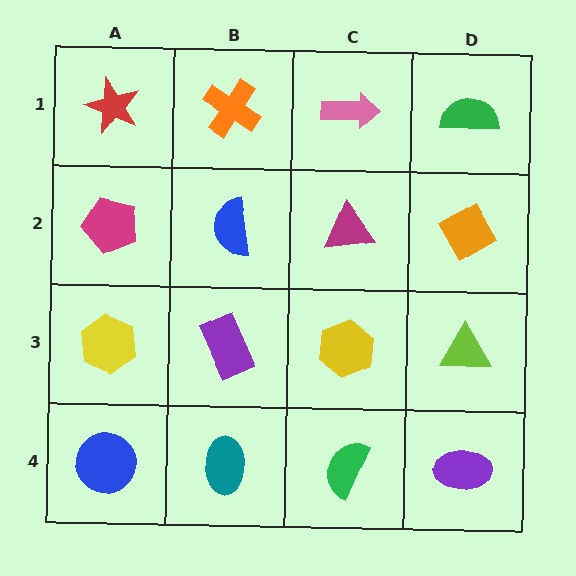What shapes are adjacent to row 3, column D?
An orange diamond (row 2, column D), a purple ellipse (row 4, column D), a yellow hexagon (row 3, column C).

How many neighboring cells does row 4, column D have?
2.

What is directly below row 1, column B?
A blue semicircle.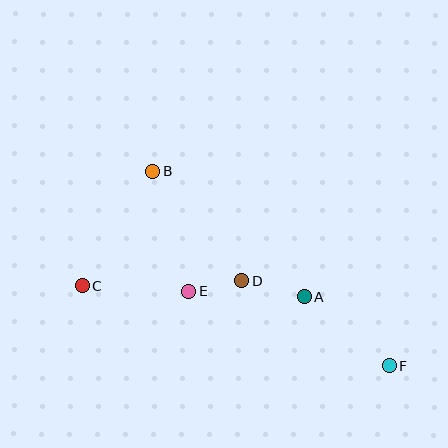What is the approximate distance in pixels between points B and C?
The distance between B and C is approximately 134 pixels.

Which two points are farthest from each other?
Points C and F are farthest from each other.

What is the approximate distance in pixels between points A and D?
The distance between A and D is approximately 64 pixels.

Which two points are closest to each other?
Points D and E are closest to each other.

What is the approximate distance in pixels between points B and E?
The distance between B and E is approximately 126 pixels.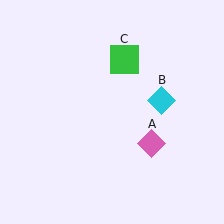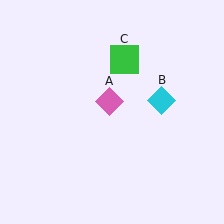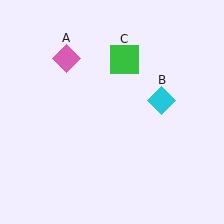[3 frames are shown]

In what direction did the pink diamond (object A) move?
The pink diamond (object A) moved up and to the left.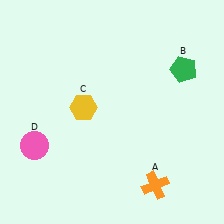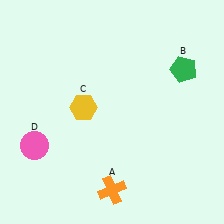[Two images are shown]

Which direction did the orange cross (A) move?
The orange cross (A) moved left.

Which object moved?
The orange cross (A) moved left.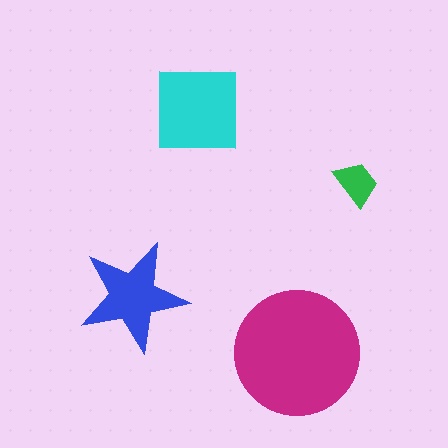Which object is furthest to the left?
The blue star is leftmost.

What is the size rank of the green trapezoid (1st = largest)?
4th.